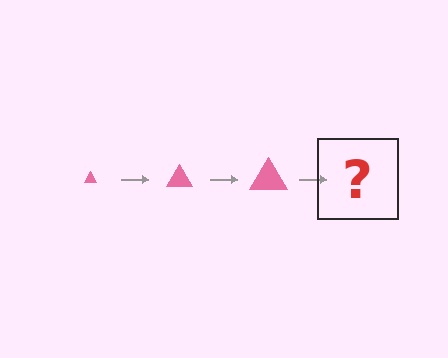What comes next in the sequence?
The next element should be a pink triangle, larger than the previous one.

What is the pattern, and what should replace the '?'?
The pattern is that the triangle gets progressively larger each step. The '?' should be a pink triangle, larger than the previous one.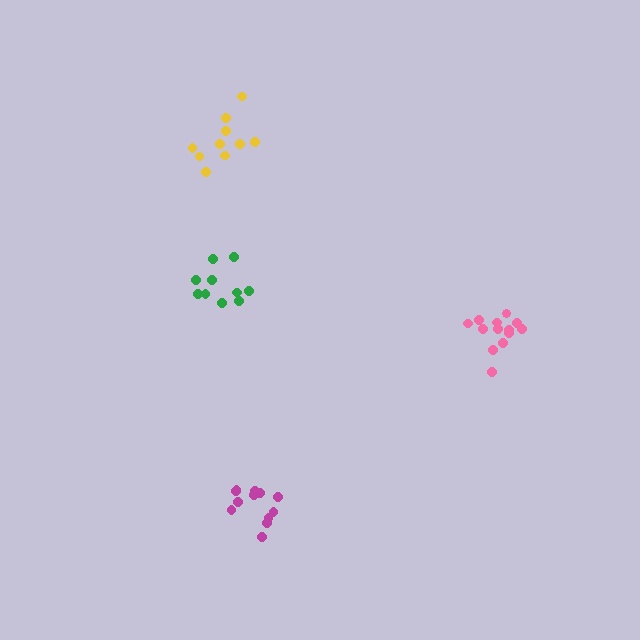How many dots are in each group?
Group 1: 11 dots, Group 2: 12 dots, Group 3: 13 dots, Group 4: 10 dots (46 total).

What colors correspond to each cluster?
The clusters are colored: green, magenta, pink, yellow.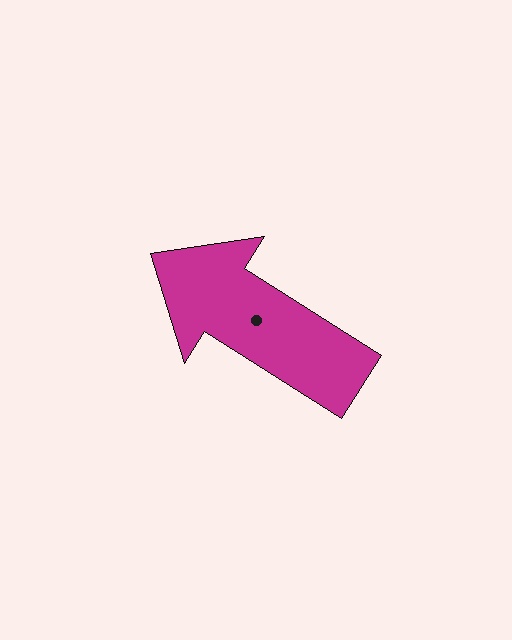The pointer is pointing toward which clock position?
Roughly 10 o'clock.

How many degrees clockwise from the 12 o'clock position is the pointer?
Approximately 302 degrees.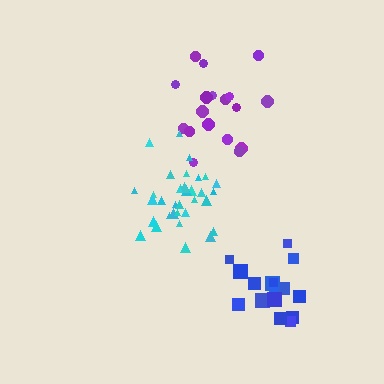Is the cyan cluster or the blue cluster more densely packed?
Cyan.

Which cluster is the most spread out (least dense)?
Purple.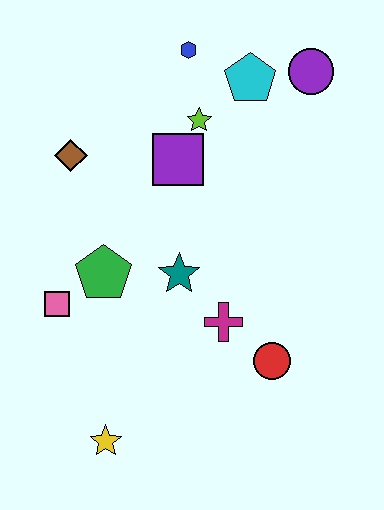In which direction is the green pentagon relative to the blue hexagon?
The green pentagon is below the blue hexagon.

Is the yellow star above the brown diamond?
No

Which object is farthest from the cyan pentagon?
The yellow star is farthest from the cyan pentagon.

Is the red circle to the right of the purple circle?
No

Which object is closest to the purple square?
The lime star is closest to the purple square.